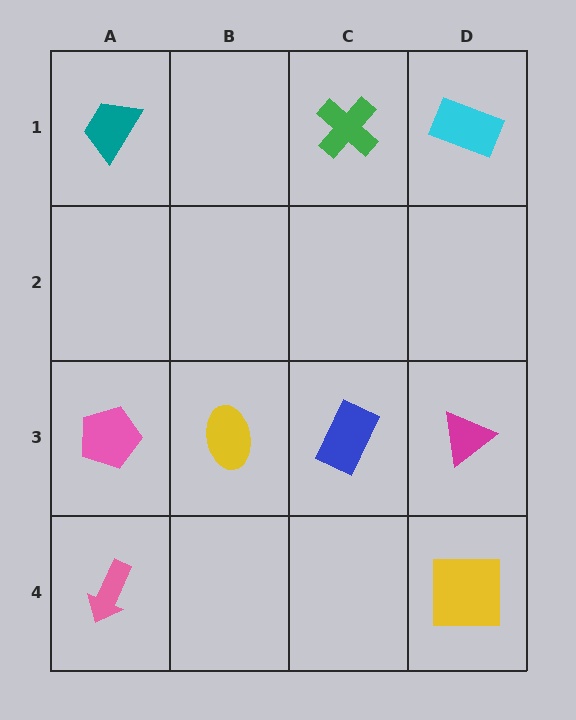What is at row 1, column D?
A cyan rectangle.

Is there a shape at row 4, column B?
No, that cell is empty.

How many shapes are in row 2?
0 shapes.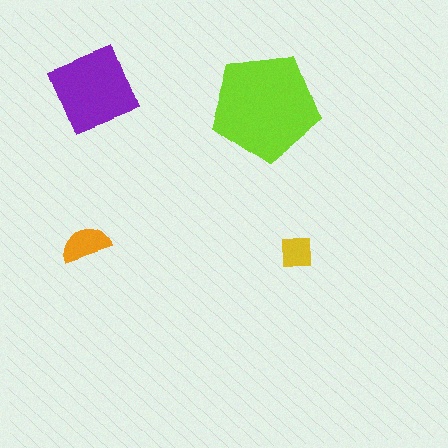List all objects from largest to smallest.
The lime pentagon, the purple diamond, the orange semicircle, the yellow square.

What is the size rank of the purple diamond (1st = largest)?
2nd.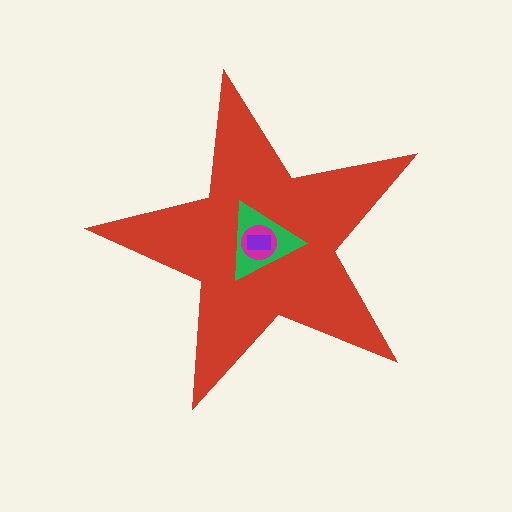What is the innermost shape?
The purple rectangle.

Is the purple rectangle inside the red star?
Yes.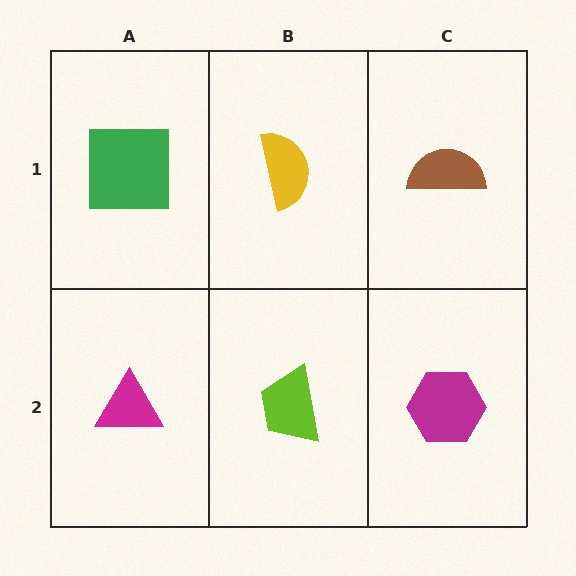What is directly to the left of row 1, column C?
A yellow semicircle.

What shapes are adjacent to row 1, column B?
A lime trapezoid (row 2, column B), a green square (row 1, column A), a brown semicircle (row 1, column C).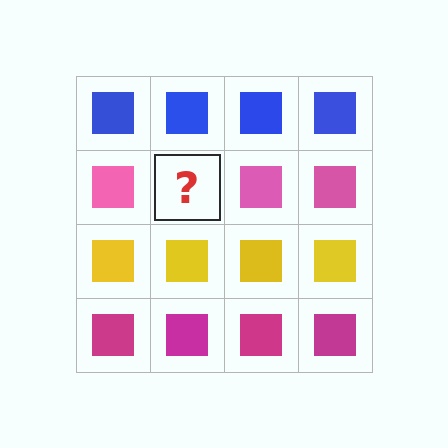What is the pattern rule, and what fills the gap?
The rule is that each row has a consistent color. The gap should be filled with a pink square.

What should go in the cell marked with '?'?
The missing cell should contain a pink square.